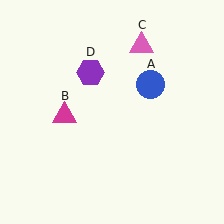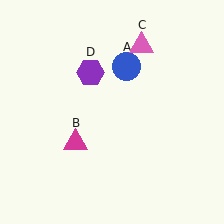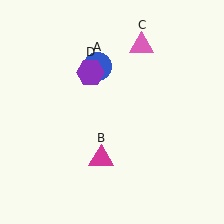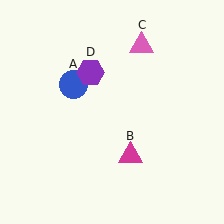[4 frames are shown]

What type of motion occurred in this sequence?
The blue circle (object A), magenta triangle (object B) rotated counterclockwise around the center of the scene.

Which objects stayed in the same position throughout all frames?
Pink triangle (object C) and purple hexagon (object D) remained stationary.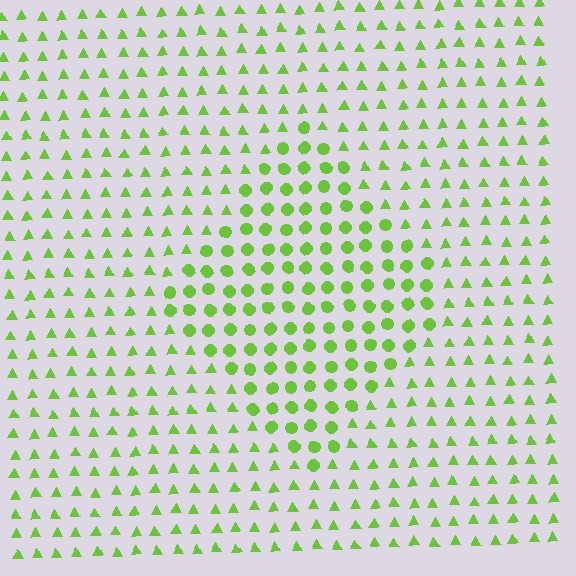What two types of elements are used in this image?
The image uses circles inside the diamond region and triangles outside it.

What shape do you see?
I see a diamond.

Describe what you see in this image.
The image is filled with small lime elements arranged in a uniform grid. A diamond-shaped region contains circles, while the surrounding area contains triangles. The boundary is defined purely by the change in element shape.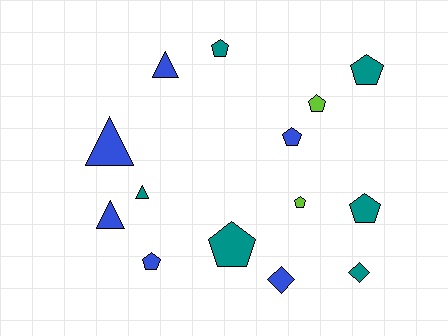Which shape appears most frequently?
Pentagon, with 8 objects.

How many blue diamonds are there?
There is 1 blue diamond.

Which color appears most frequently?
Teal, with 6 objects.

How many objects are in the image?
There are 14 objects.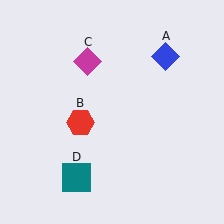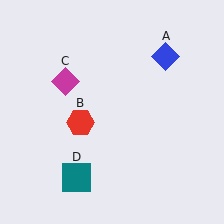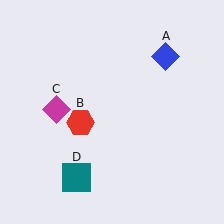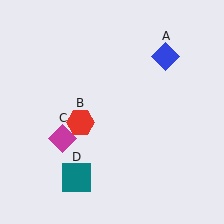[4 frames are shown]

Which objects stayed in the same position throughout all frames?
Blue diamond (object A) and red hexagon (object B) and teal square (object D) remained stationary.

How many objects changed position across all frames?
1 object changed position: magenta diamond (object C).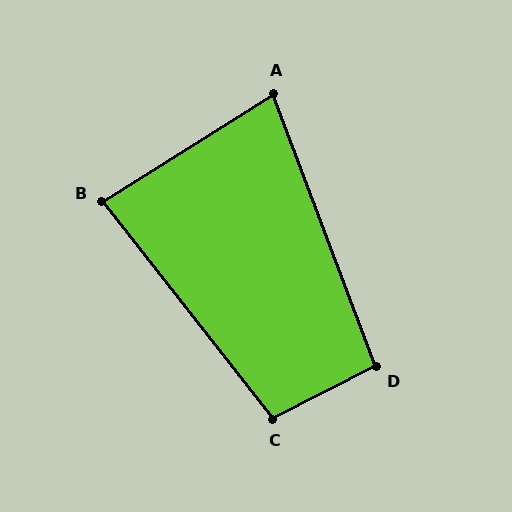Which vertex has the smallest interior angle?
A, at approximately 78 degrees.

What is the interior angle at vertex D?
Approximately 96 degrees (obtuse).